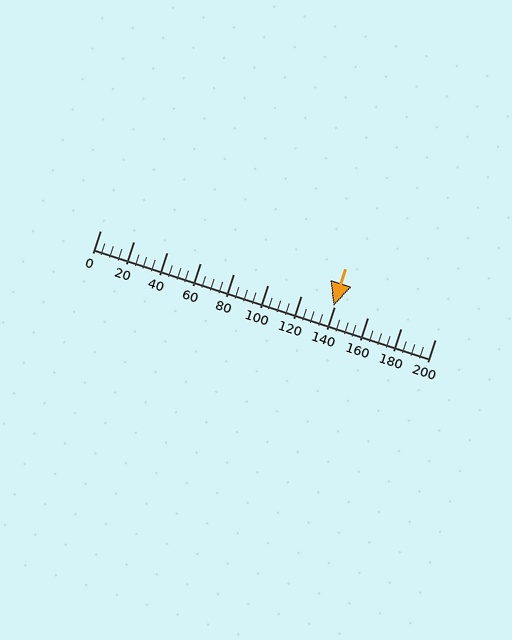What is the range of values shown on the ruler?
The ruler shows values from 0 to 200.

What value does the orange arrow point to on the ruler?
The orange arrow points to approximately 139.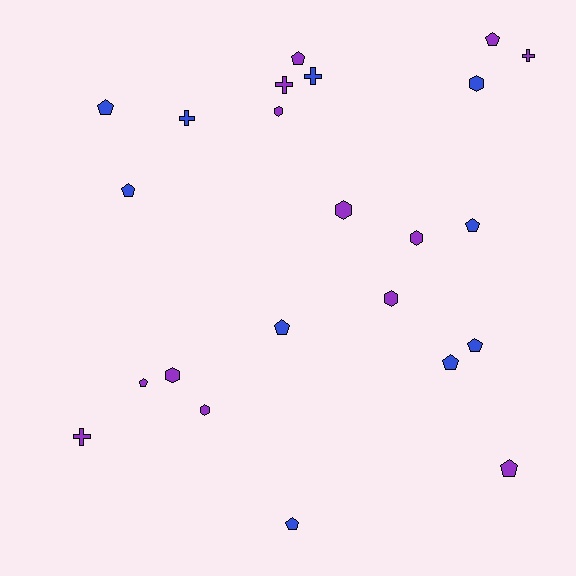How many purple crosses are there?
There are 3 purple crosses.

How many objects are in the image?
There are 23 objects.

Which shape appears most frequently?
Pentagon, with 11 objects.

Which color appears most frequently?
Purple, with 13 objects.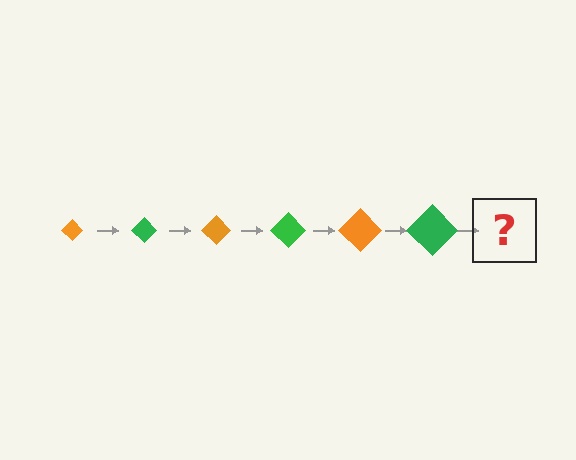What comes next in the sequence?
The next element should be an orange diamond, larger than the previous one.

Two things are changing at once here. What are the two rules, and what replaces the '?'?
The two rules are that the diamond grows larger each step and the color cycles through orange and green. The '?' should be an orange diamond, larger than the previous one.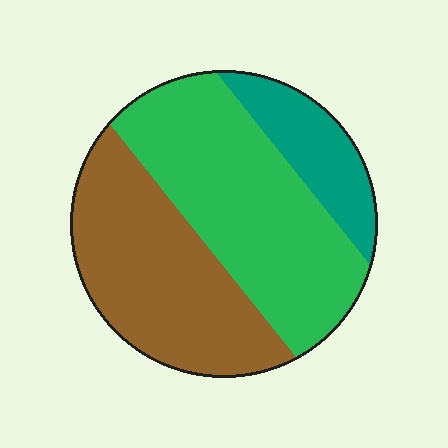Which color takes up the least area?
Teal, at roughly 15%.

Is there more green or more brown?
Green.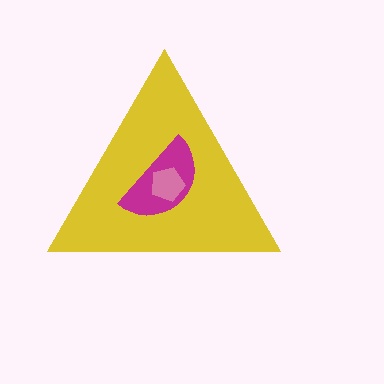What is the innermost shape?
The pink pentagon.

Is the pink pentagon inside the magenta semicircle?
Yes.